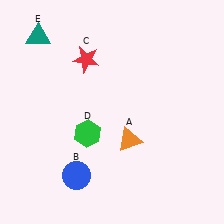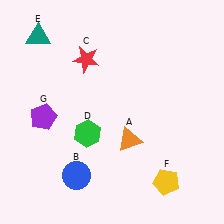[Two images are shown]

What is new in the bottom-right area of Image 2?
A yellow pentagon (F) was added in the bottom-right area of Image 2.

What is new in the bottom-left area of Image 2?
A purple pentagon (G) was added in the bottom-left area of Image 2.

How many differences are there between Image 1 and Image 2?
There are 2 differences between the two images.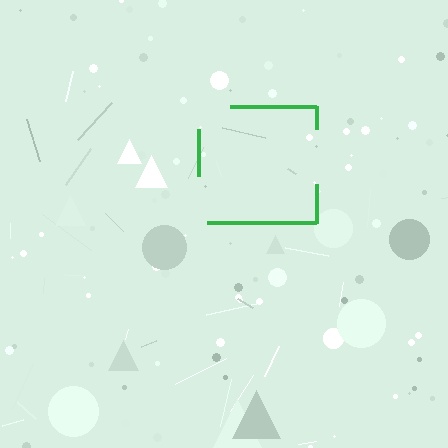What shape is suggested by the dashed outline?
The dashed outline suggests a square.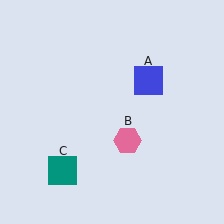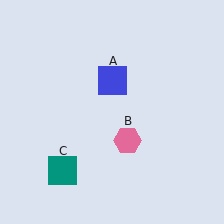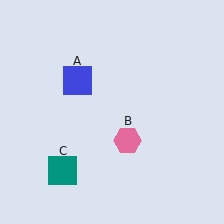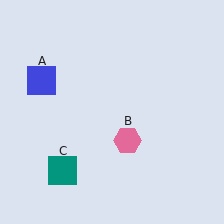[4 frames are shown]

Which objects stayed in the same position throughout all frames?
Pink hexagon (object B) and teal square (object C) remained stationary.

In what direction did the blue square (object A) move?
The blue square (object A) moved left.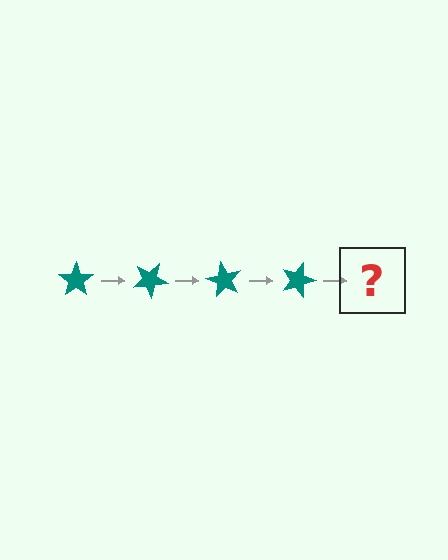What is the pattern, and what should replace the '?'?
The pattern is that the star rotates 30 degrees each step. The '?' should be a teal star rotated 120 degrees.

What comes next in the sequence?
The next element should be a teal star rotated 120 degrees.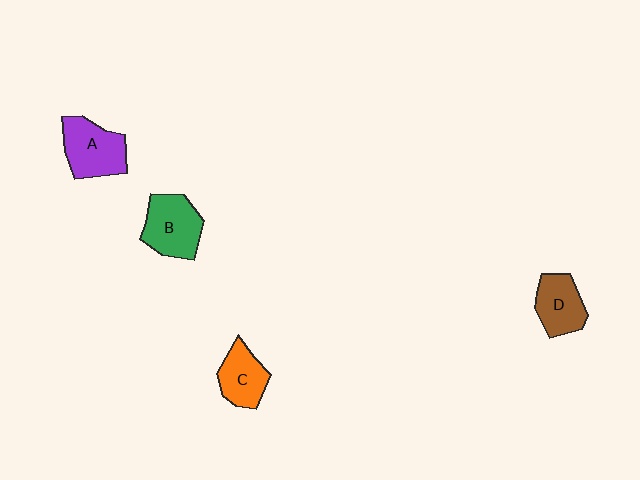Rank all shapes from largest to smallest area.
From largest to smallest: A (purple), B (green), D (brown), C (orange).